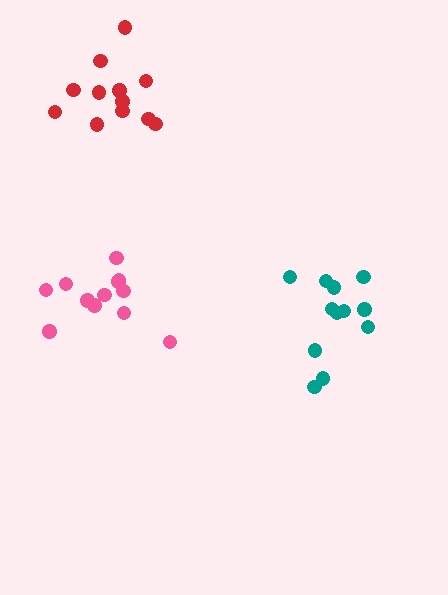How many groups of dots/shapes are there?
There are 3 groups.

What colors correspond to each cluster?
The clusters are colored: red, teal, pink.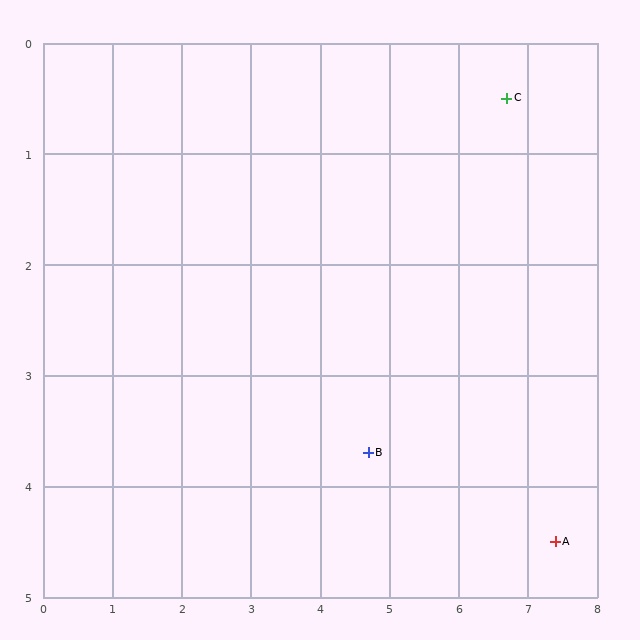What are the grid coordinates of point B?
Point B is at approximately (4.7, 3.7).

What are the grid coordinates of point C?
Point C is at approximately (6.7, 0.5).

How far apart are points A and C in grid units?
Points A and C are about 4.1 grid units apart.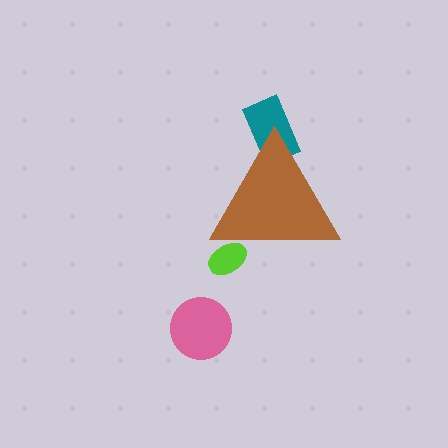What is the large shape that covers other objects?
A brown triangle.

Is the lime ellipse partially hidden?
Yes, the lime ellipse is partially hidden behind the brown triangle.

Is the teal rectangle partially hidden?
Yes, the teal rectangle is partially hidden behind the brown triangle.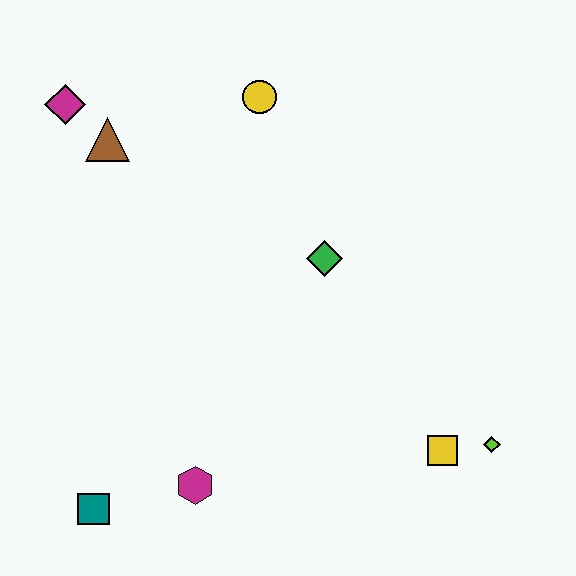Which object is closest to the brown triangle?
The magenta diamond is closest to the brown triangle.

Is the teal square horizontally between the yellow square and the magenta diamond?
Yes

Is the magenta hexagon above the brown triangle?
No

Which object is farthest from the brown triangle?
The lime diamond is farthest from the brown triangle.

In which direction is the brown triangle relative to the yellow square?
The brown triangle is to the left of the yellow square.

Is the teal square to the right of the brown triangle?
No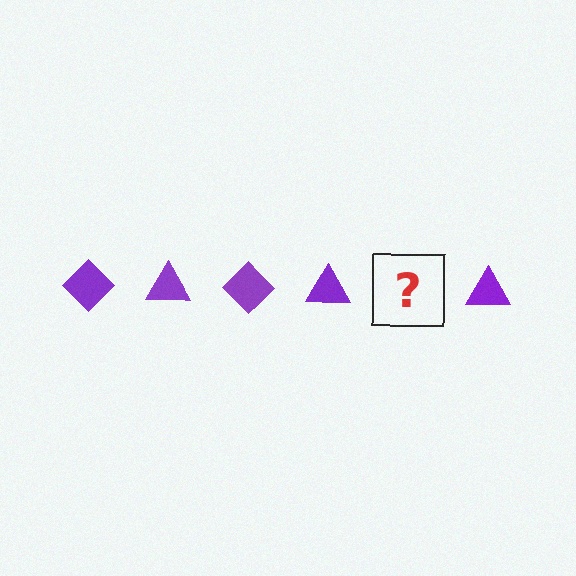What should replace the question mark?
The question mark should be replaced with a purple diamond.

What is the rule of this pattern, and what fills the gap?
The rule is that the pattern cycles through diamond, triangle shapes in purple. The gap should be filled with a purple diamond.